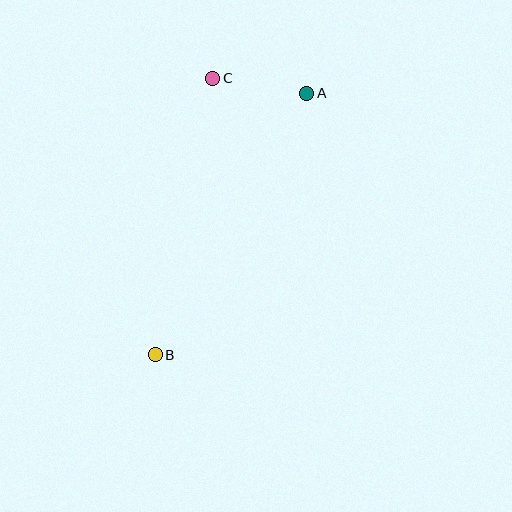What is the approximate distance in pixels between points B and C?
The distance between B and C is approximately 283 pixels.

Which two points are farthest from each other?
Points A and B are farthest from each other.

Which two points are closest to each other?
Points A and C are closest to each other.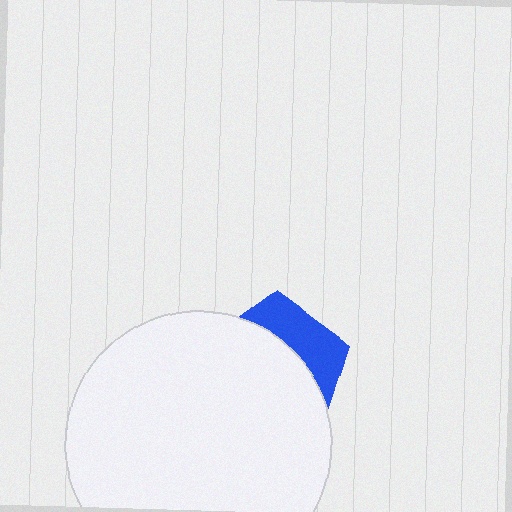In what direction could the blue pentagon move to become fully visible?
The blue pentagon could move toward the upper-right. That would shift it out from behind the white circle entirely.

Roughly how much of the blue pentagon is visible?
A small part of it is visible (roughly 31%).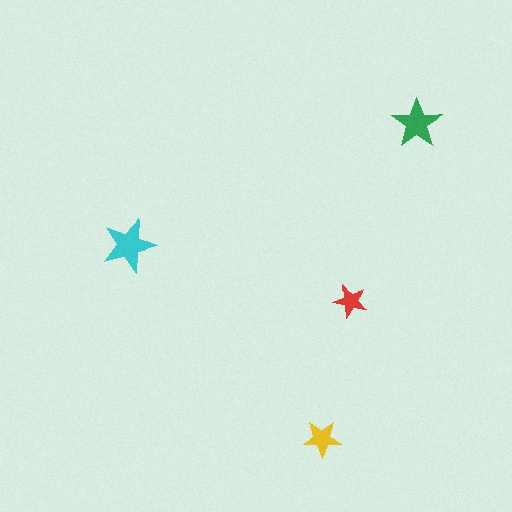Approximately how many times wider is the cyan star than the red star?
About 1.5 times wider.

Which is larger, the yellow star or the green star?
The green one.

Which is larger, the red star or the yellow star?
The yellow one.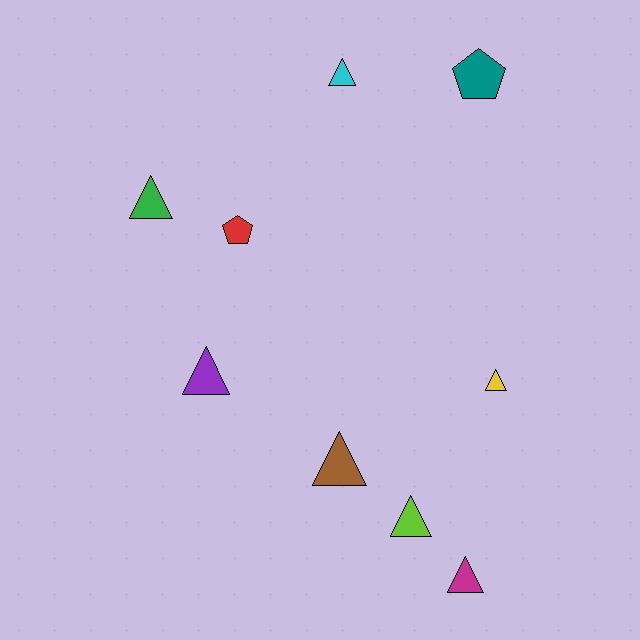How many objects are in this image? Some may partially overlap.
There are 9 objects.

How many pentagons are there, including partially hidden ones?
There are 2 pentagons.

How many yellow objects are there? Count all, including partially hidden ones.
There is 1 yellow object.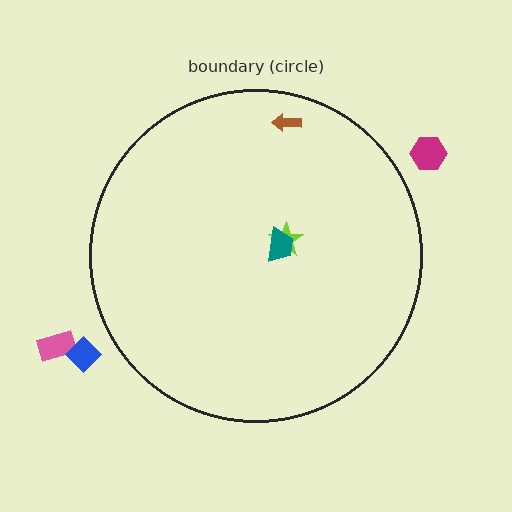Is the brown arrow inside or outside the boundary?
Inside.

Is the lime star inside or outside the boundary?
Inside.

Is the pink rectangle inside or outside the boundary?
Outside.